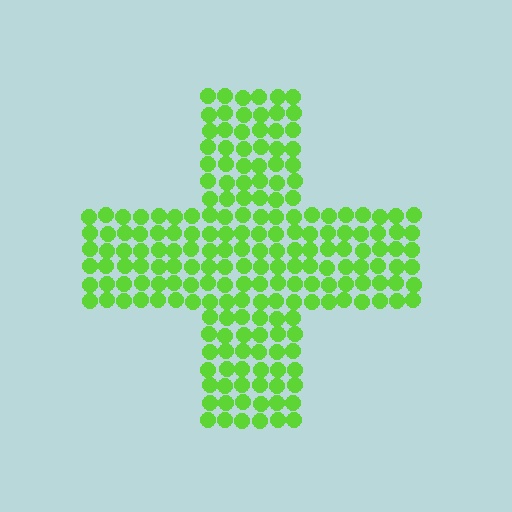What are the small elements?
The small elements are circles.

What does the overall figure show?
The overall figure shows a cross.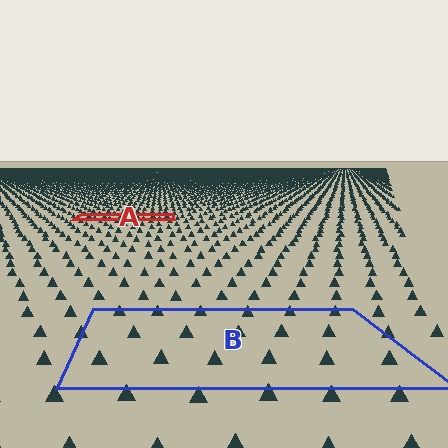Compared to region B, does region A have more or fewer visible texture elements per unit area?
Region A has more texture elements per unit area — they are packed more densely because it is farther away.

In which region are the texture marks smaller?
The texture marks are smaller in region A, because it is farther away.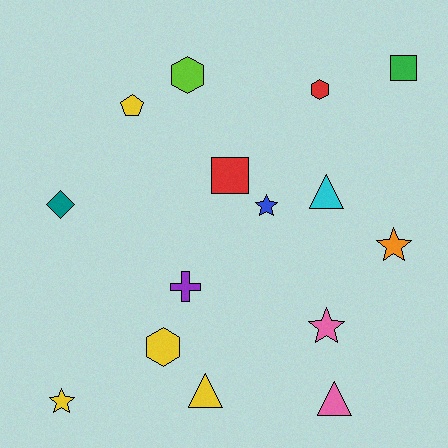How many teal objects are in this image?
There is 1 teal object.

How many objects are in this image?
There are 15 objects.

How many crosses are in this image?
There is 1 cross.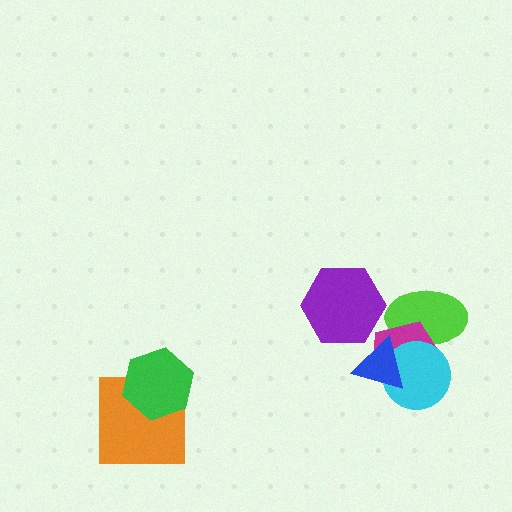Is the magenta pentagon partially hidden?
Yes, it is partially covered by another shape.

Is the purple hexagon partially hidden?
No, no other shape covers it.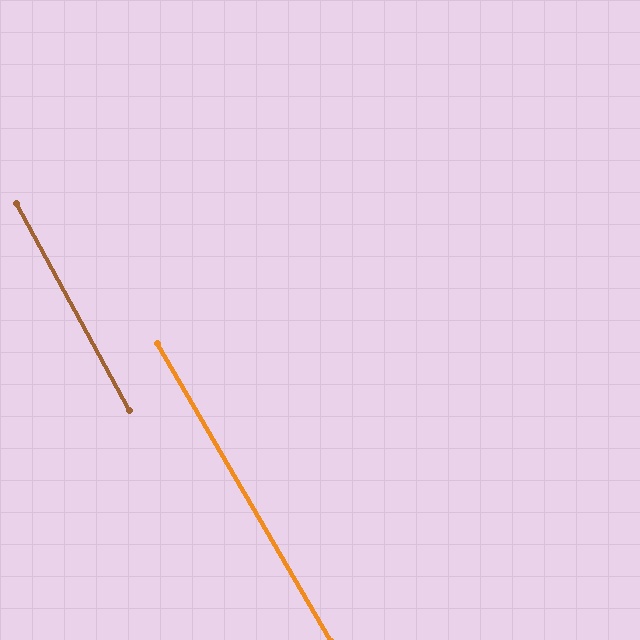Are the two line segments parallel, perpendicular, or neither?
Parallel — their directions differ by only 1.6°.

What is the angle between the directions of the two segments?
Approximately 2 degrees.